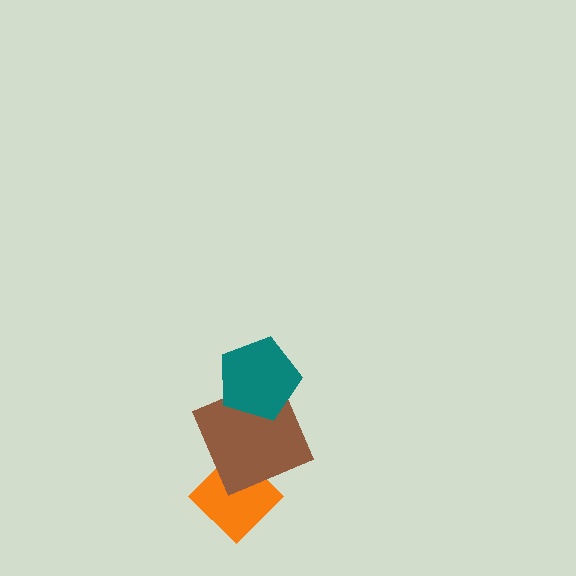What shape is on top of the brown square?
The teal pentagon is on top of the brown square.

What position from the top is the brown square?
The brown square is 2nd from the top.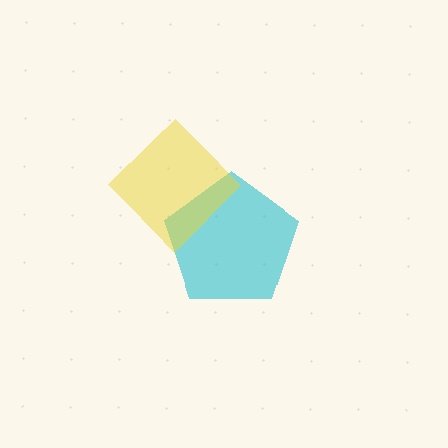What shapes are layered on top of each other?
The layered shapes are: a cyan pentagon, a yellow diamond.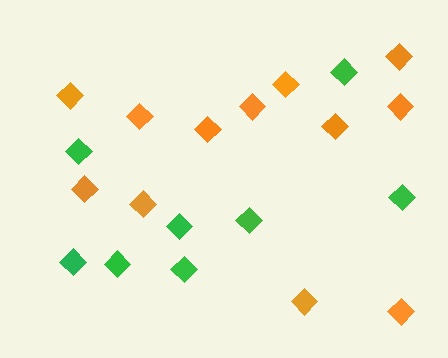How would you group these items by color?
There are 2 groups: one group of orange diamonds (12) and one group of green diamonds (8).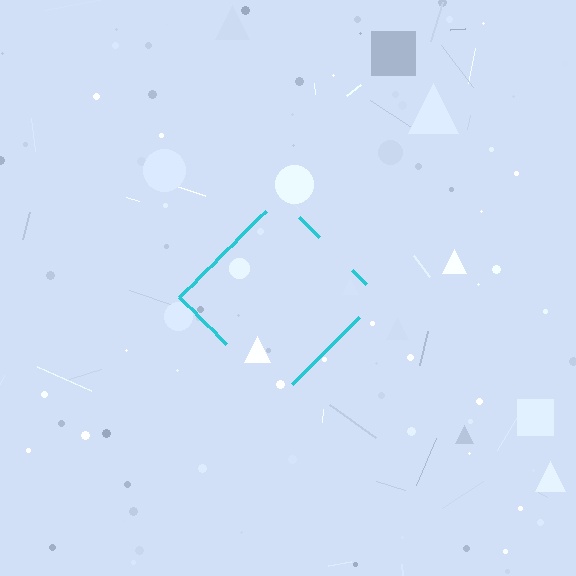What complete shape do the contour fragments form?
The contour fragments form a diamond.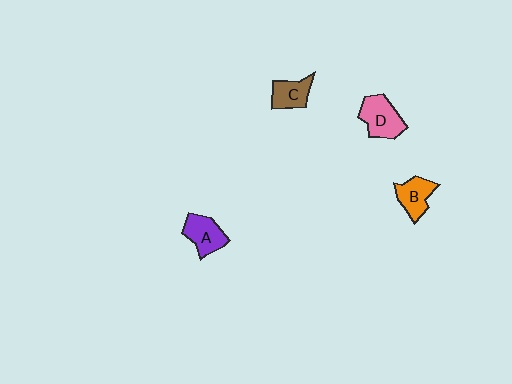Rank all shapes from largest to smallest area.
From largest to smallest: D (pink), A (purple), B (orange), C (brown).